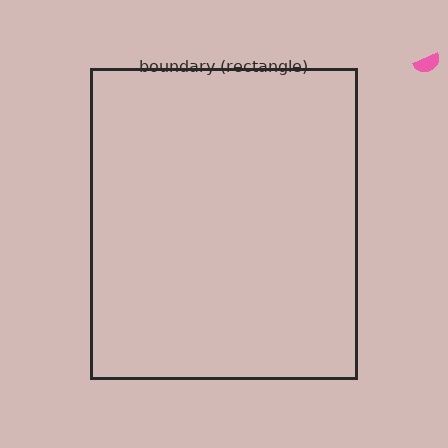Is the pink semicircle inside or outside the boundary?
Outside.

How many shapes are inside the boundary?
0 inside, 1 outside.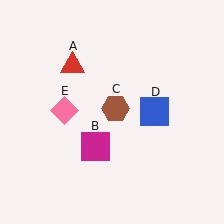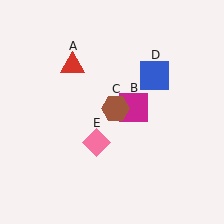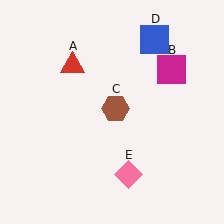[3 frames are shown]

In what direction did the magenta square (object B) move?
The magenta square (object B) moved up and to the right.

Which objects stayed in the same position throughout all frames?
Red triangle (object A) and brown hexagon (object C) remained stationary.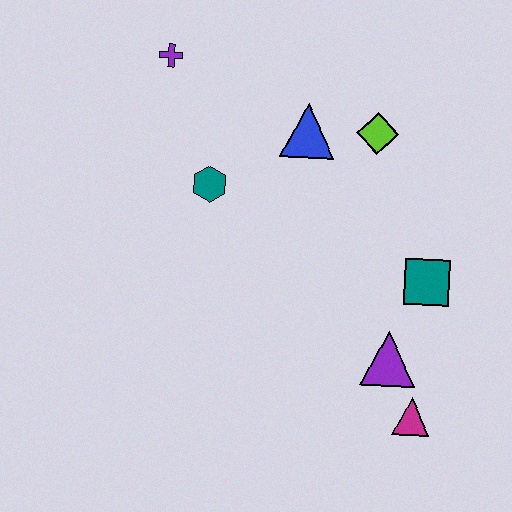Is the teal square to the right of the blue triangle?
Yes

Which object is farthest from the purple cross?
The magenta triangle is farthest from the purple cross.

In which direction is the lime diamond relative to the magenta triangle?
The lime diamond is above the magenta triangle.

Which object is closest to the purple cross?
The teal hexagon is closest to the purple cross.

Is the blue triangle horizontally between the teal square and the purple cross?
Yes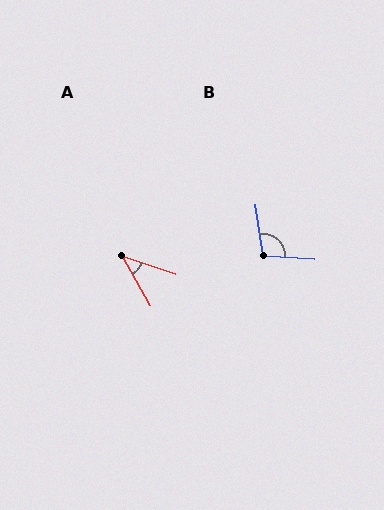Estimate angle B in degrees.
Approximately 102 degrees.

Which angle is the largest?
B, at approximately 102 degrees.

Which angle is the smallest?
A, at approximately 42 degrees.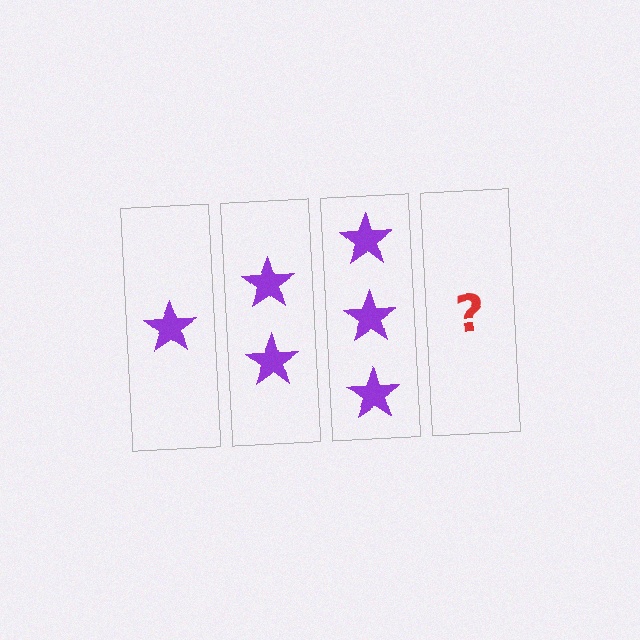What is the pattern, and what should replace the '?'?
The pattern is that each step adds one more star. The '?' should be 4 stars.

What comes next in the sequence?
The next element should be 4 stars.